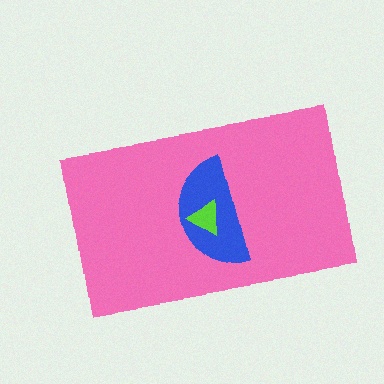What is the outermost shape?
The pink rectangle.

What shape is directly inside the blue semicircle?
The lime triangle.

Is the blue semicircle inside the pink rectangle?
Yes.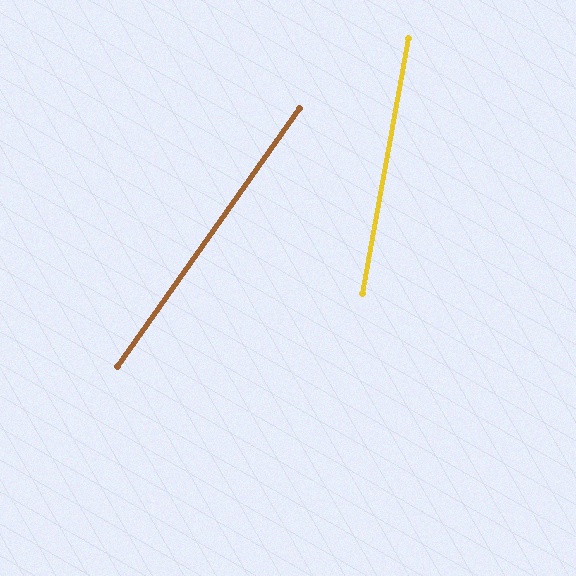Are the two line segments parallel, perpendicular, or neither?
Neither parallel nor perpendicular — they differ by about 25°.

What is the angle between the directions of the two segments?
Approximately 25 degrees.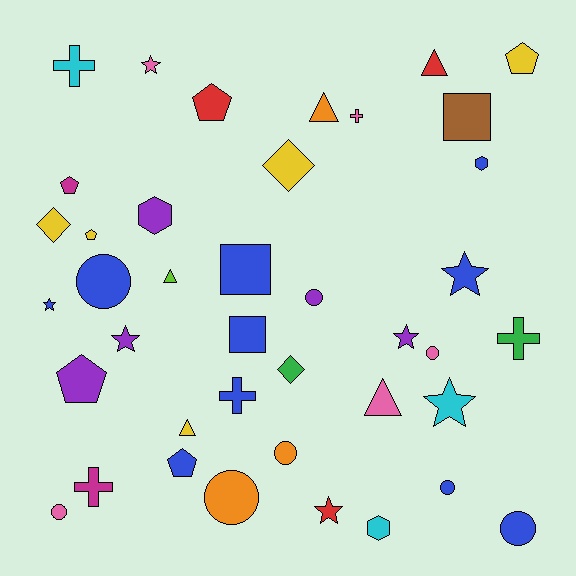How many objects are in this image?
There are 40 objects.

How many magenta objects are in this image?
There are 2 magenta objects.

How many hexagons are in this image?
There are 3 hexagons.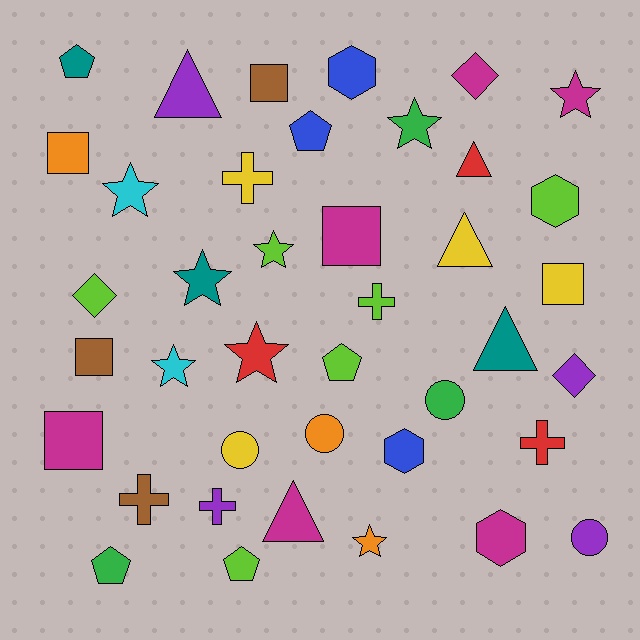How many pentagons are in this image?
There are 5 pentagons.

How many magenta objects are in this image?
There are 6 magenta objects.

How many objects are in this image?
There are 40 objects.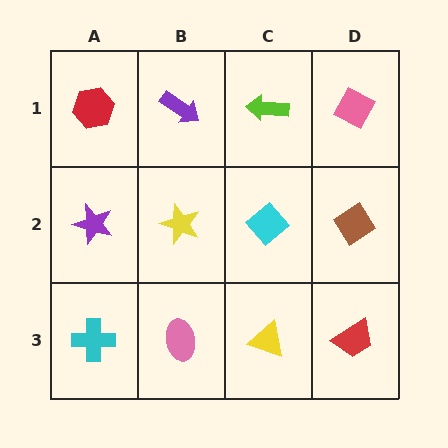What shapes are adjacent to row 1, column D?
A brown diamond (row 2, column D), a lime arrow (row 1, column C).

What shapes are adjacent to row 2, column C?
A lime arrow (row 1, column C), a yellow triangle (row 3, column C), a yellow star (row 2, column B), a brown diamond (row 2, column D).